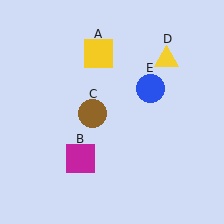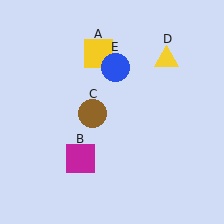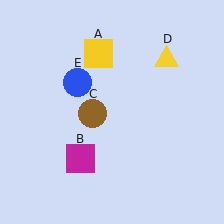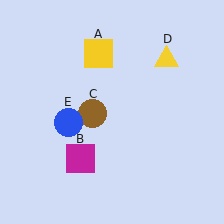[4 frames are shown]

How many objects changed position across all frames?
1 object changed position: blue circle (object E).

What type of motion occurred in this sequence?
The blue circle (object E) rotated counterclockwise around the center of the scene.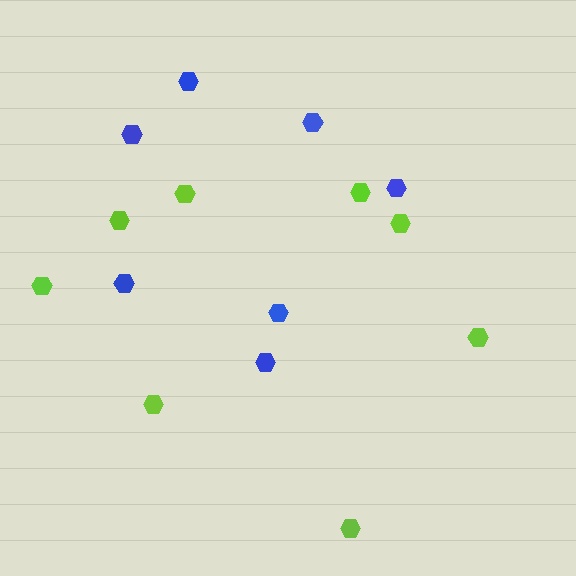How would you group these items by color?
There are 2 groups: one group of blue hexagons (7) and one group of lime hexagons (8).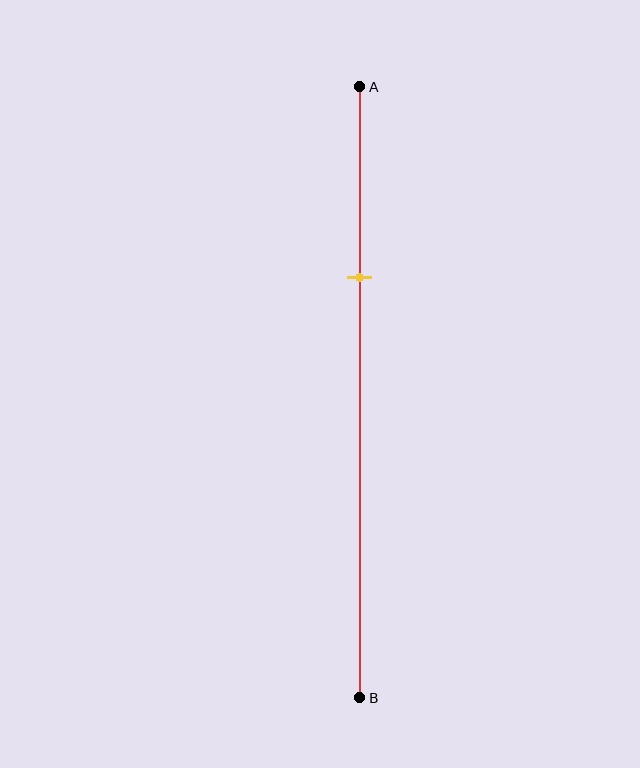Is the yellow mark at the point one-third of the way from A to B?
Yes, the mark is approximately at the one-third point.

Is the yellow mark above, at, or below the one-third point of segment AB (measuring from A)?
The yellow mark is approximately at the one-third point of segment AB.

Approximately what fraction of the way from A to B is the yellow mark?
The yellow mark is approximately 30% of the way from A to B.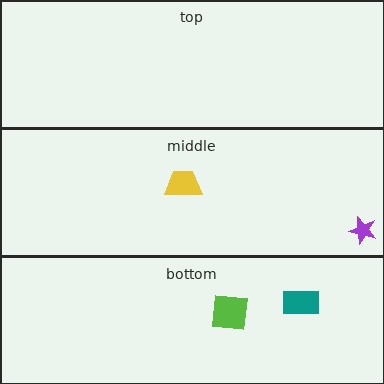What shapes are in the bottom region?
The teal rectangle, the lime square.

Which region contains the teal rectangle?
The bottom region.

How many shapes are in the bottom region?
2.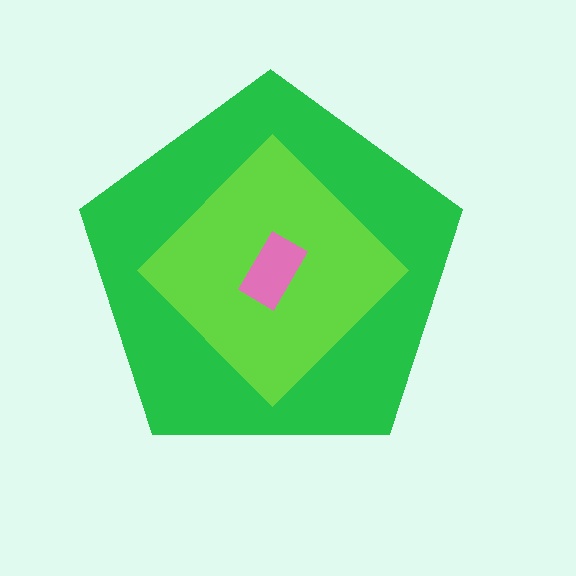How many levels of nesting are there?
3.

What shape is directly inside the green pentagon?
The lime diamond.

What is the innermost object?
The pink rectangle.